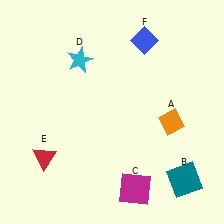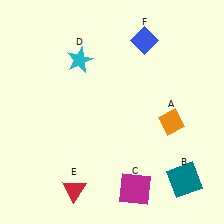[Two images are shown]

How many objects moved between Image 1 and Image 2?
1 object moved between the two images.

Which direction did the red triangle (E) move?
The red triangle (E) moved down.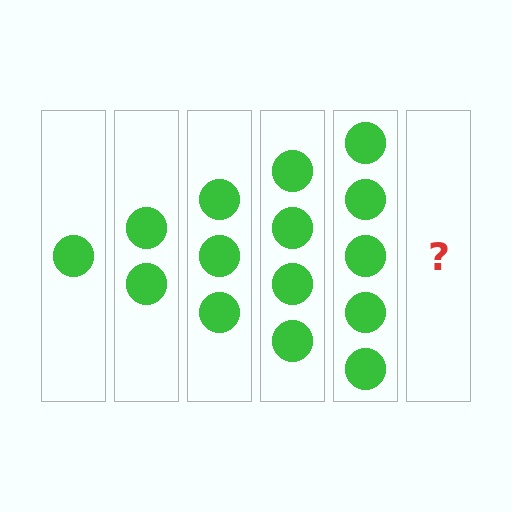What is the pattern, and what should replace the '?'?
The pattern is that each step adds one more circle. The '?' should be 6 circles.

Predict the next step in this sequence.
The next step is 6 circles.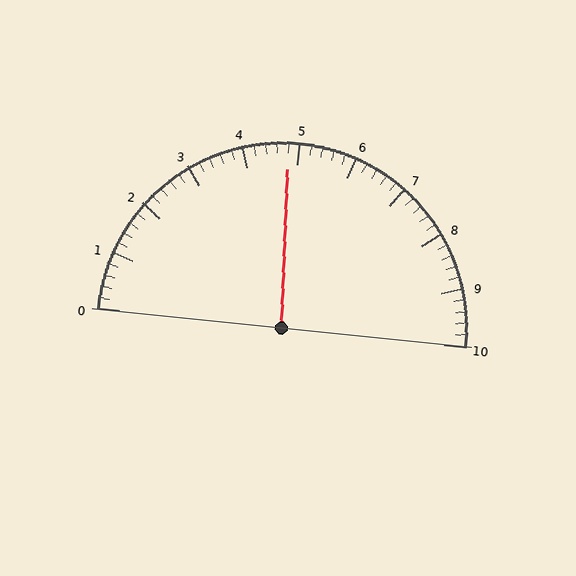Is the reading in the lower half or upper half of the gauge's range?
The reading is in the lower half of the range (0 to 10).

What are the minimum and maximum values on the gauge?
The gauge ranges from 0 to 10.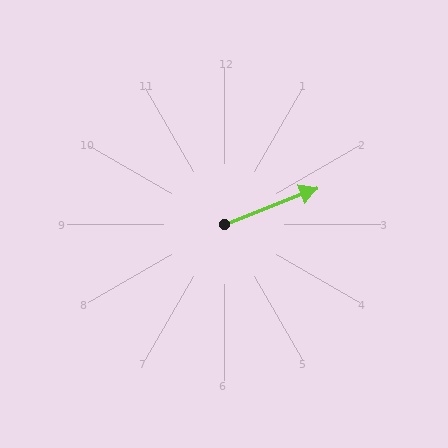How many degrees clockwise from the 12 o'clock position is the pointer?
Approximately 69 degrees.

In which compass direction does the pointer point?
East.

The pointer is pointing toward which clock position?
Roughly 2 o'clock.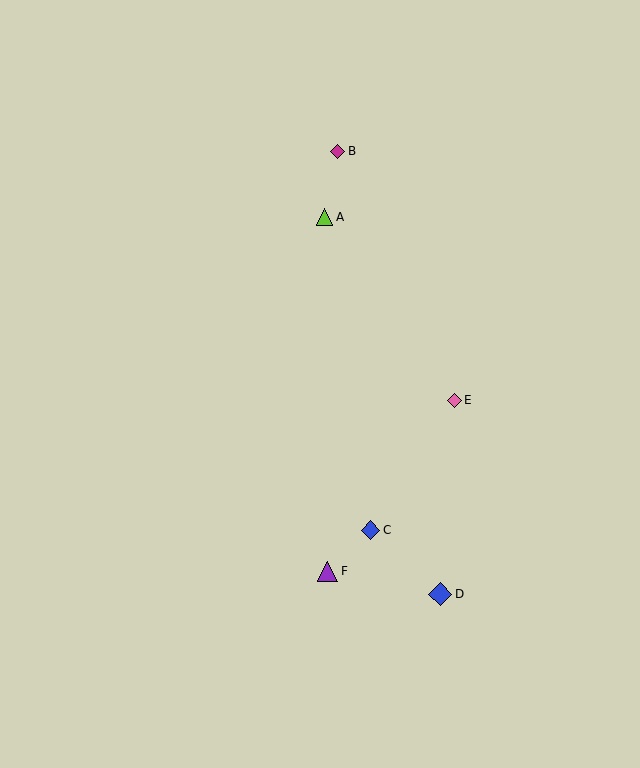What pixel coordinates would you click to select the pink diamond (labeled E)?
Click at (454, 400) to select the pink diamond E.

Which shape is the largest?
The blue diamond (labeled D) is the largest.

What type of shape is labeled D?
Shape D is a blue diamond.